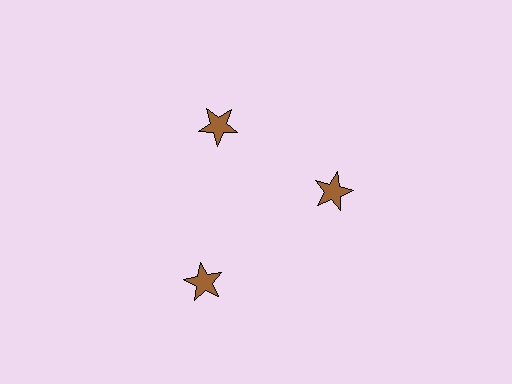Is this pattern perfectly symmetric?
No. The 3 brown stars are arranged in a ring, but one element near the 7 o'clock position is pushed outward from the center, breaking the 3-fold rotational symmetry.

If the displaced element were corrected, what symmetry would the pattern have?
It would have 3-fold rotational symmetry — the pattern would map onto itself every 120 degrees.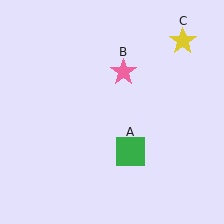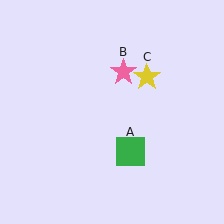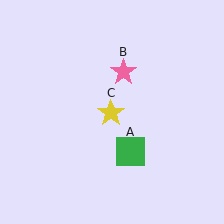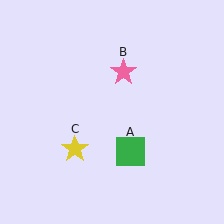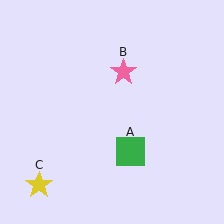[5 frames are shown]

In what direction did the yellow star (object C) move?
The yellow star (object C) moved down and to the left.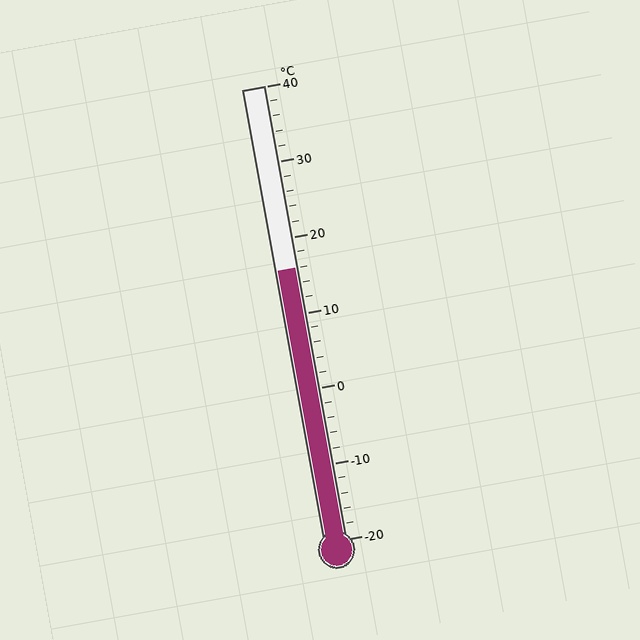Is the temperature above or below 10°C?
The temperature is above 10°C.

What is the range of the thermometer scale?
The thermometer scale ranges from -20°C to 40°C.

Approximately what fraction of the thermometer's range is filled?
The thermometer is filled to approximately 60% of its range.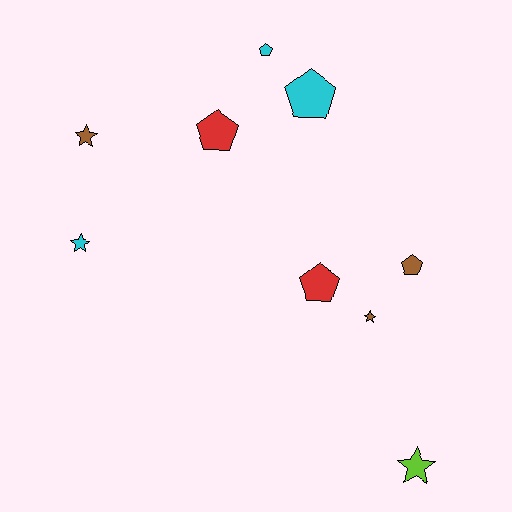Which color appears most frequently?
Cyan, with 3 objects.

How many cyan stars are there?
There is 1 cyan star.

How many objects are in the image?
There are 9 objects.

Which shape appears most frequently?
Pentagon, with 5 objects.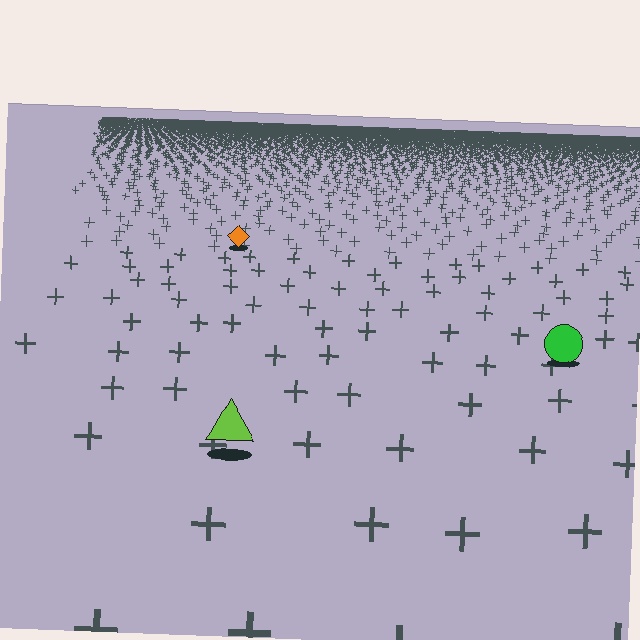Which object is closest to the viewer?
The lime triangle is closest. The texture marks near it are larger and more spread out.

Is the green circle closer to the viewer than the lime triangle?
No. The lime triangle is closer — you can tell from the texture gradient: the ground texture is coarser near it.